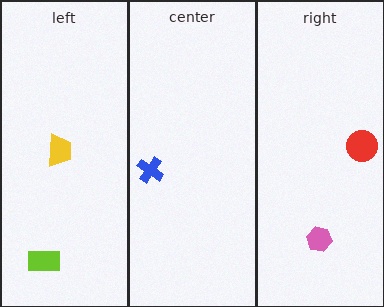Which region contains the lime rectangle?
The left region.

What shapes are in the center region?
The blue cross.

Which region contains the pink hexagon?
The right region.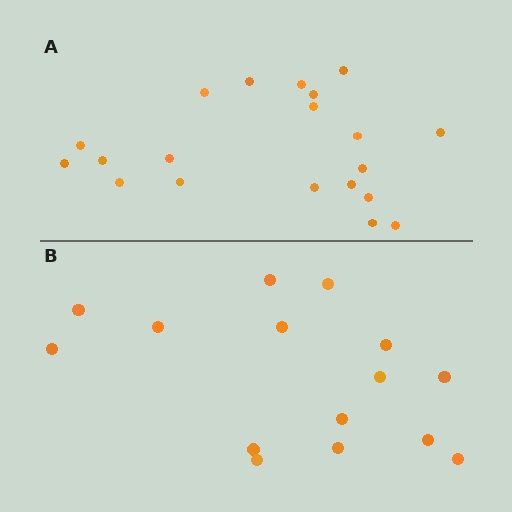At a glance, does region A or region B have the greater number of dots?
Region A (the top region) has more dots.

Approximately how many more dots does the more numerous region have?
Region A has about 5 more dots than region B.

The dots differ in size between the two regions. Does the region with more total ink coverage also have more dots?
No. Region B has more total ink coverage because its dots are larger, but region A actually contains more individual dots. Total area can be misleading — the number of items is what matters here.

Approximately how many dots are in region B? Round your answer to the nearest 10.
About 20 dots. (The exact count is 15, which rounds to 20.)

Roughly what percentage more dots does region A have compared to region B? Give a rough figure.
About 35% more.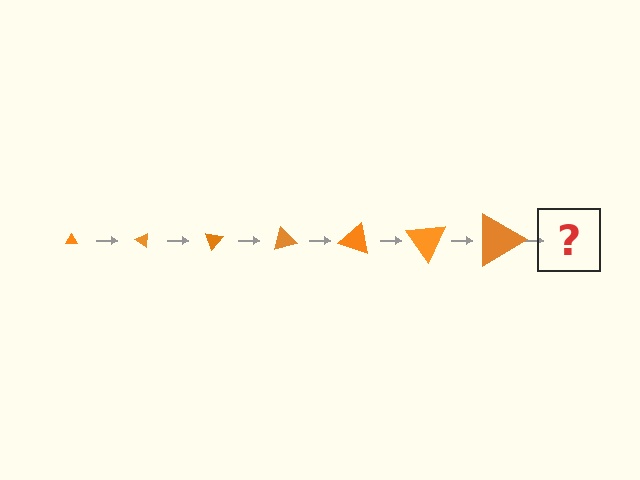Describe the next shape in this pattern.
It should be a triangle, larger than the previous one and rotated 245 degrees from the start.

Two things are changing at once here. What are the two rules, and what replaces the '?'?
The two rules are that the triangle grows larger each step and it rotates 35 degrees each step. The '?' should be a triangle, larger than the previous one and rotated 245 degrees from the start.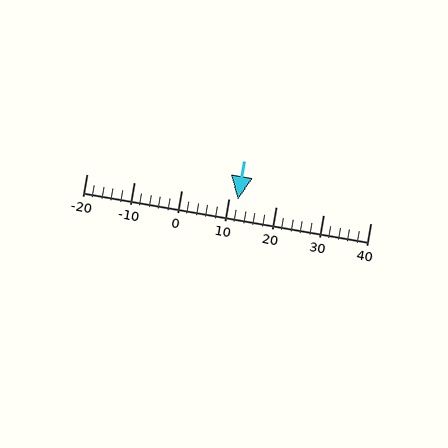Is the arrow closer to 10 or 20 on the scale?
The arrow is closer to 10.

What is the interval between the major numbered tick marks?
The major tick marks are spaced 10 units apart.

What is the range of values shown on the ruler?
The ruler shows values from -20 to 40.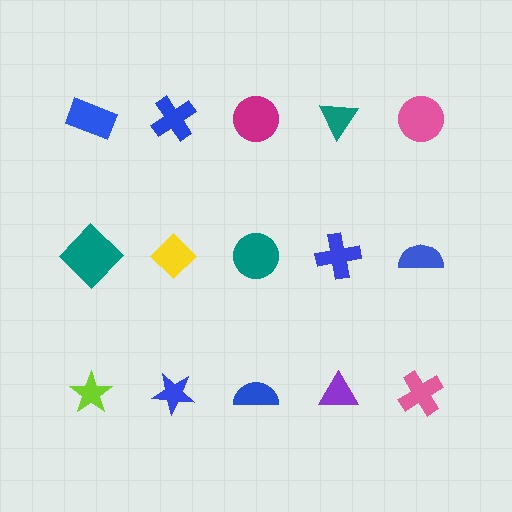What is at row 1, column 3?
A magenta circle.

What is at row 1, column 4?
A teal triangle.